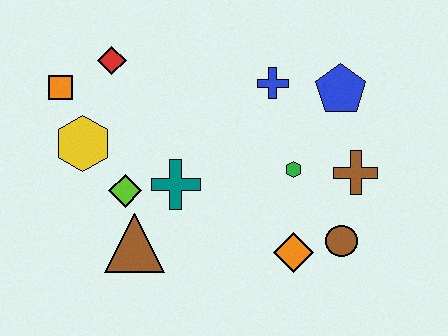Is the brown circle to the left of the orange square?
No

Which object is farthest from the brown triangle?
The blue pentagon is farthest from the brown triangle.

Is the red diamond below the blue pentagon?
No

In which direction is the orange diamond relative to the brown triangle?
The orange diamond is to the right of the brown triangle.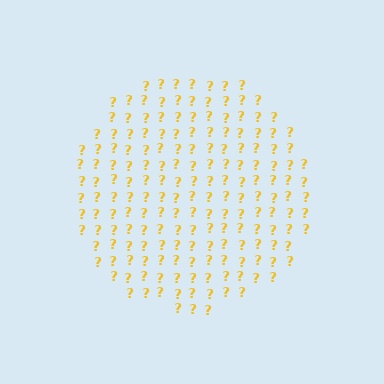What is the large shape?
The large shape is a circle.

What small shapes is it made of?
It is made of small question marks.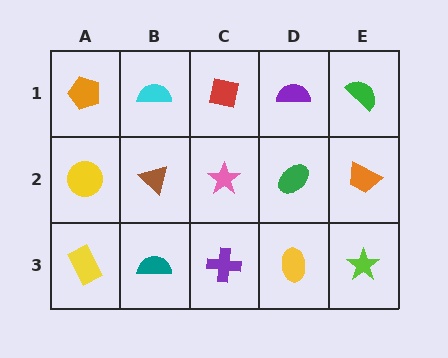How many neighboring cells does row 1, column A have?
2.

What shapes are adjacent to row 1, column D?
A green ellipse (row 2, column D), a red square (row 1, column C), a green semicircle (row 1, column E).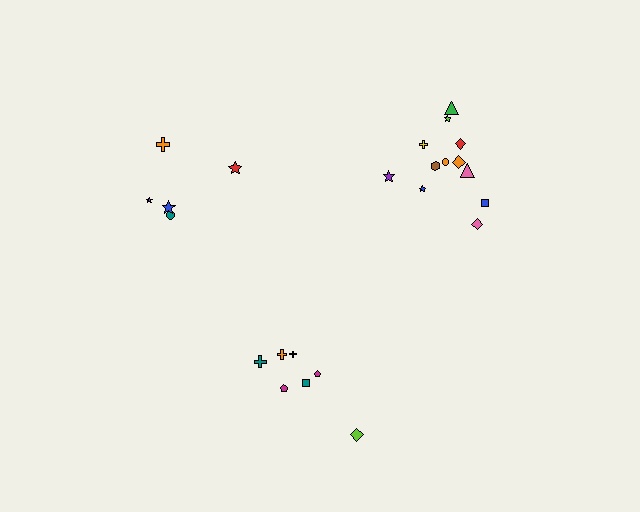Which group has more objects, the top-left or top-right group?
The top-right group.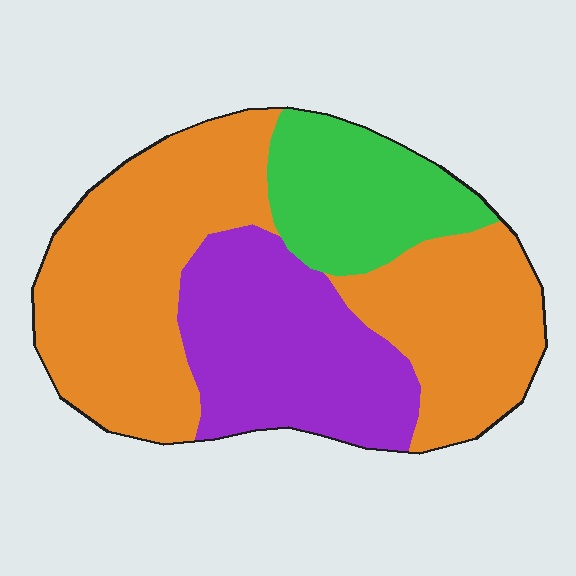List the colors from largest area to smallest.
From largest to smallest: orange, purple, green.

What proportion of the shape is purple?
Purple takes up between a sixth and a third of the shape.